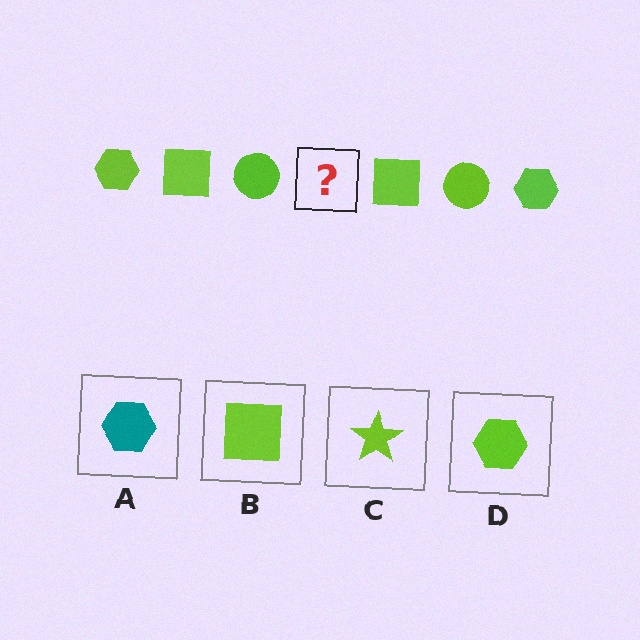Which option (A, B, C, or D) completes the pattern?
D.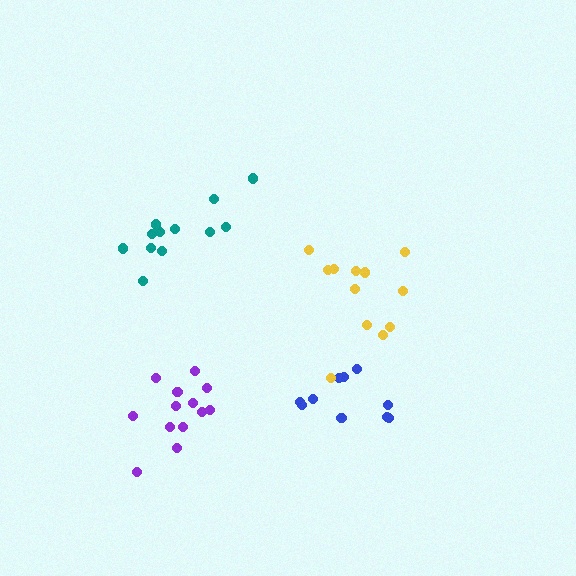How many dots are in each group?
Group 1: 12 dots, Group 2: 10 dots, Group 3: 12 dots, Group 4: 13 dots (47 total).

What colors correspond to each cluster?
The clusters are colored: teal, blue, yellow, purple.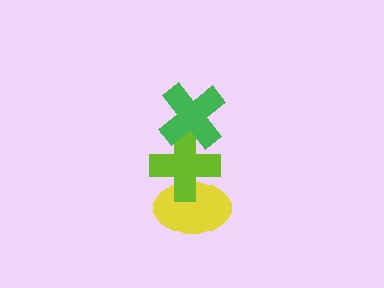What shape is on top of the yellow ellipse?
The lime cross is on top of the yellow ellipse.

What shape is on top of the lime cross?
The green cross is on top of the lime cross.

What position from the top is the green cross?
The green cross is 1st from the top.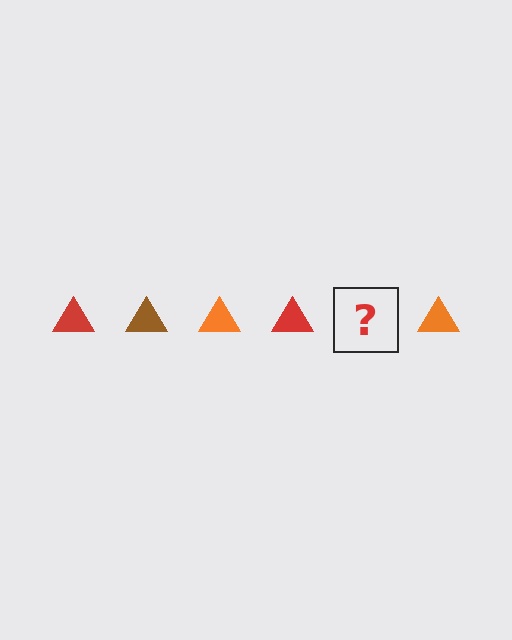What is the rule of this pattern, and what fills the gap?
The rule is that the pattern cycles through red, brown, orange triangles. The gap should be filled with a brown triangle.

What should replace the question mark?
The question mark should be replaced with a brown triangle.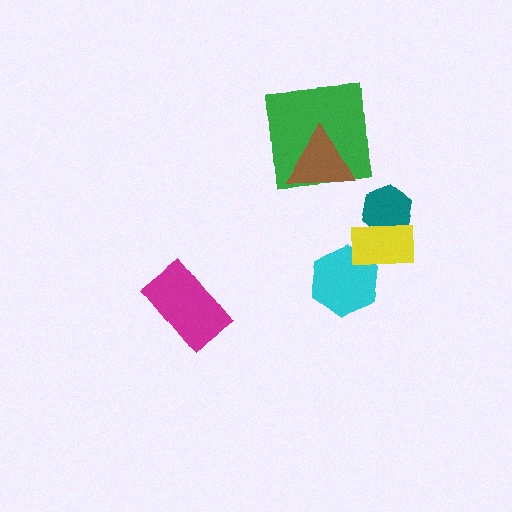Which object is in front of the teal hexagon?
The yellow rectangle is in front of the teal hexagon.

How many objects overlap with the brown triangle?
1 object overlaps with the brown triangle.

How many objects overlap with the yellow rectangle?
2 objects overlap with the yellow rectangle.